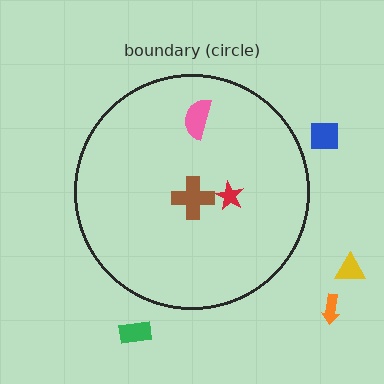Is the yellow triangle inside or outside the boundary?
Outside.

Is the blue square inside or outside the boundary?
Outside.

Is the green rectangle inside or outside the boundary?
Outside.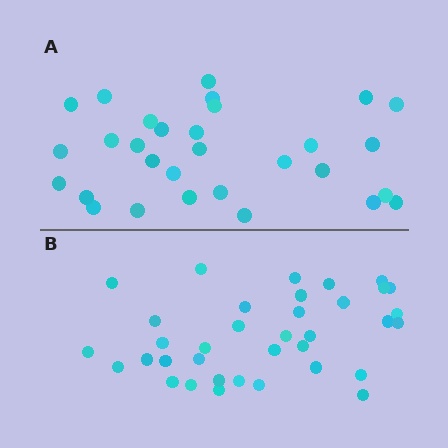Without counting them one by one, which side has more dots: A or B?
Region B (the bottom region) has more dots.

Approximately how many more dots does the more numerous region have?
Region B has about 6 more dots than region A.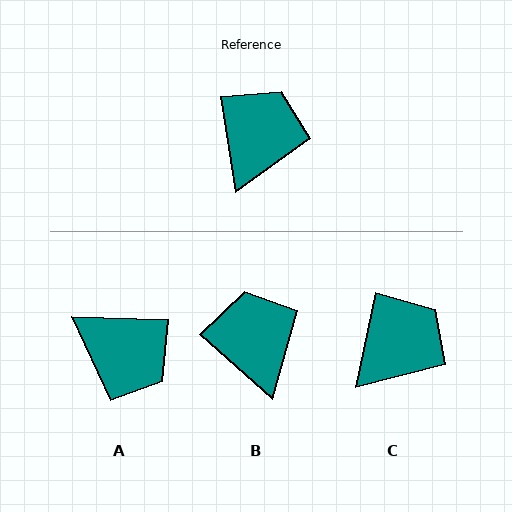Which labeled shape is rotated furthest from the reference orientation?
A, about 100 degrees away.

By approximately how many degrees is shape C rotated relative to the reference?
Approximately 21 degrees clockwise.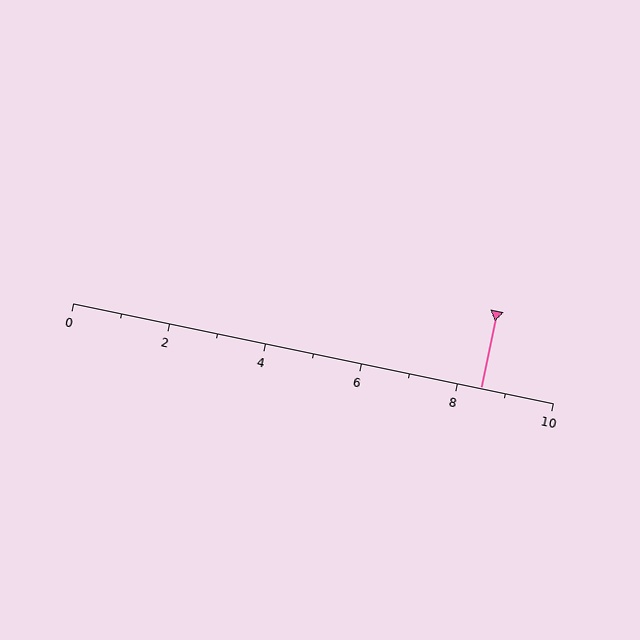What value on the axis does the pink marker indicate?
The marker indicates approximately 8.5.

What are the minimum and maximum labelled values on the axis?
The axis runs from 0 to 10.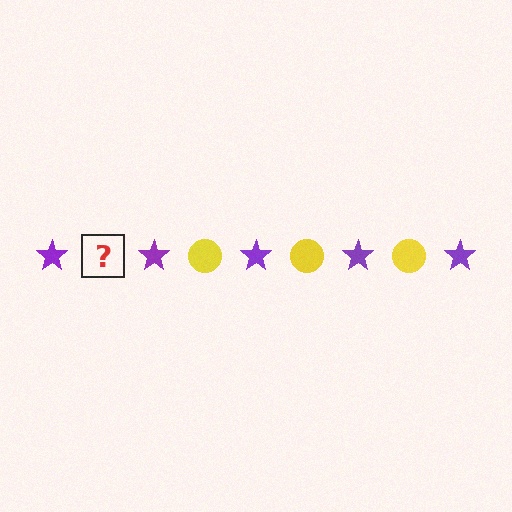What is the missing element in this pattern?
The missing element is a yellow circle.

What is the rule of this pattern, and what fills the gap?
The rule is that the pattern alternates between purple star and yellow circle. The gap should be filled with a yellow circle.